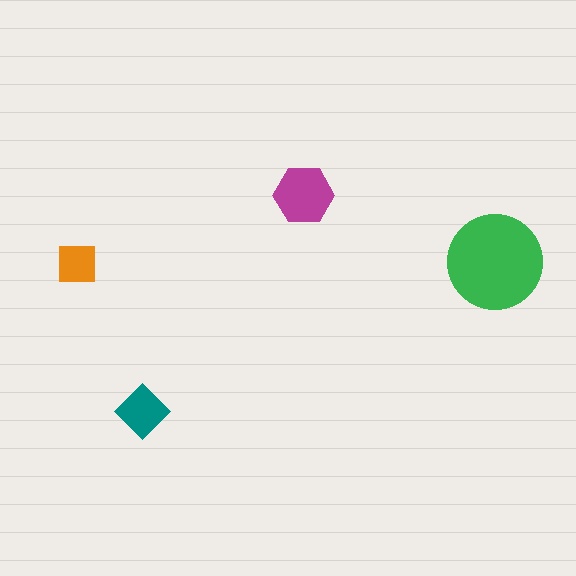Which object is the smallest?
The orange square.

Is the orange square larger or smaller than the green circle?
Smaller.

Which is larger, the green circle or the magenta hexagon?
The green circle.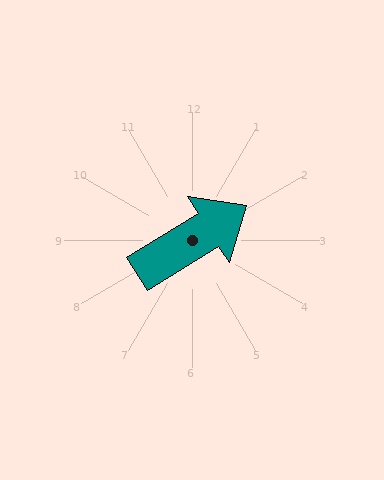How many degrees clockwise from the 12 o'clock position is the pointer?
Approximately 58 degrees.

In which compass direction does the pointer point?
Northeast.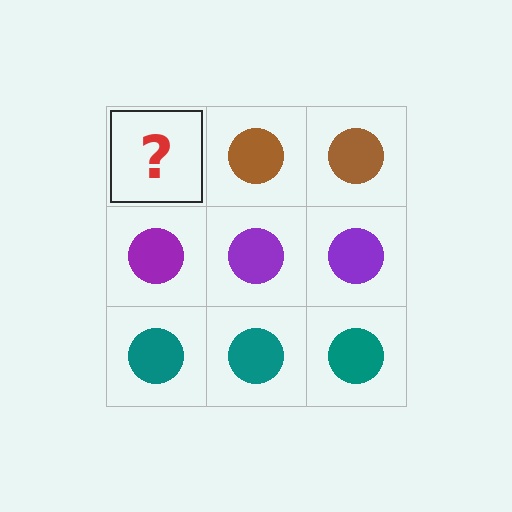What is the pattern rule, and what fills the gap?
The rule is that each row has a consistent color. The gap should be filled with a brown circle.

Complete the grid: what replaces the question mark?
The question mark should be replaced with a brown circle.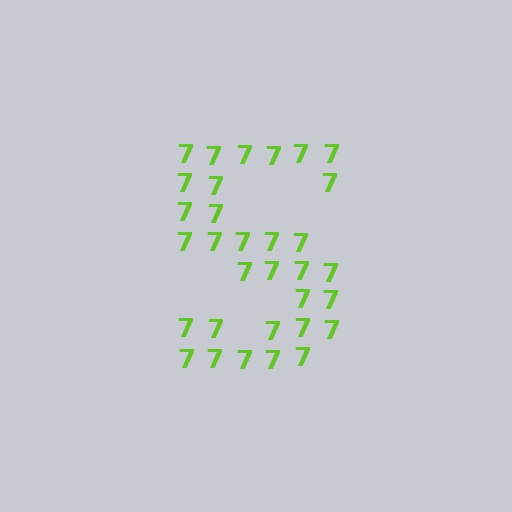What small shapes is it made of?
It is made of small digit 7's.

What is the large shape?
The large shape is the letter S.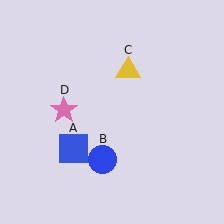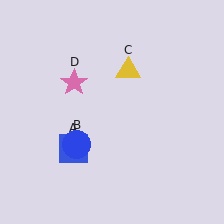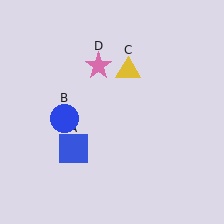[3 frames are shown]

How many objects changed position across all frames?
2 objects changed position: blue circle (object B), pink star (object D).